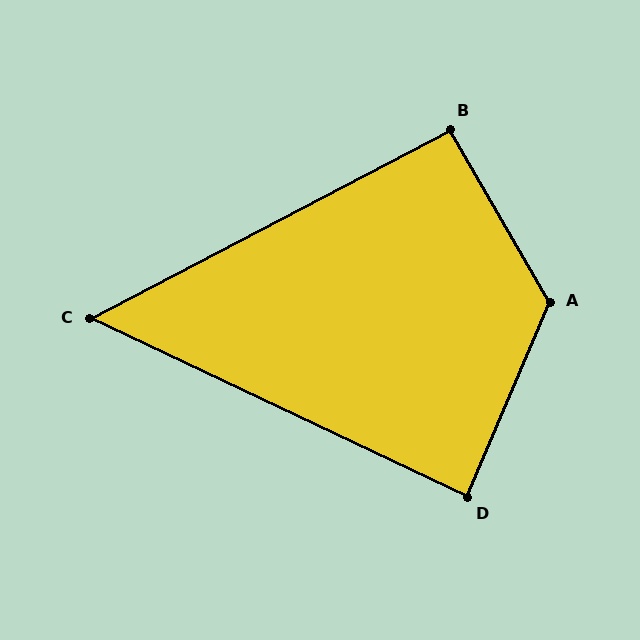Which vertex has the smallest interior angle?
C, at approximately 53 degrees.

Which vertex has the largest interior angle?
A, at approximately 127 degrees.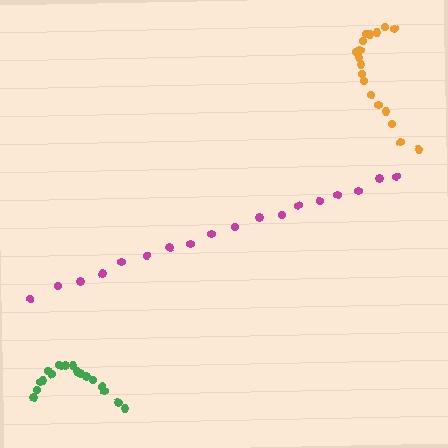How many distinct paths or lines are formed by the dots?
There are 3 distinct paths.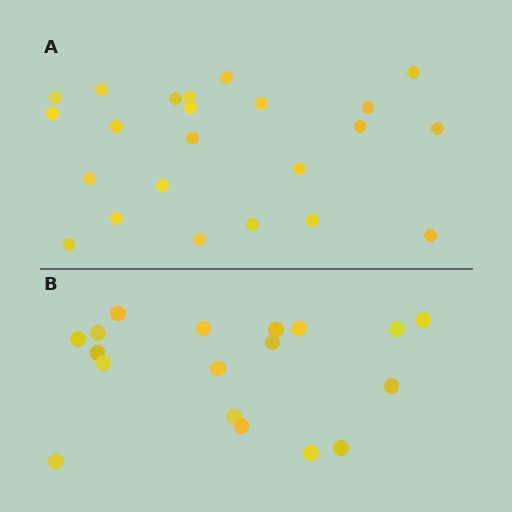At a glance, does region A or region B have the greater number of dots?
Region A (the top region) has more dots.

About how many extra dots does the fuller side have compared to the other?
Region A has about 5 more dots than region B.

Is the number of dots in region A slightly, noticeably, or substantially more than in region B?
Region A has noticeably more, but not dramatically so. The ratio is roughly 1.3 to 1.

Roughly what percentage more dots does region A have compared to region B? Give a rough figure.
About 30% more.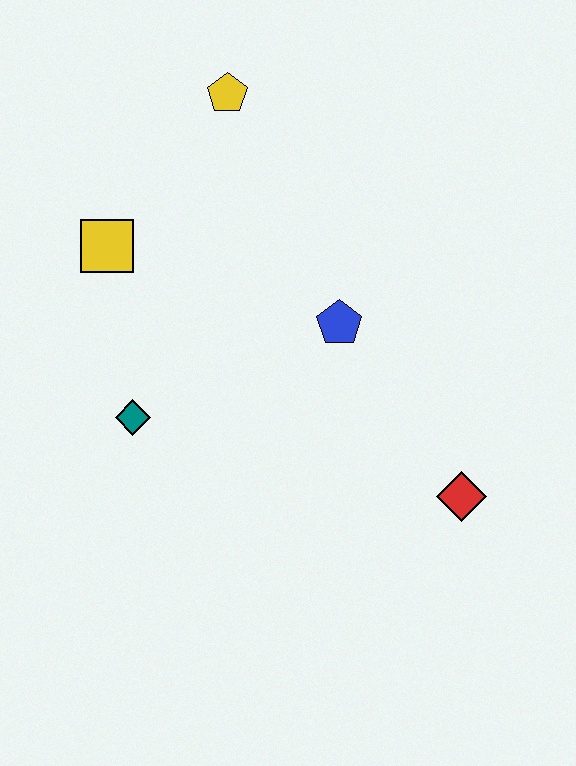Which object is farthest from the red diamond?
The yellow pentagon is farthest from the red diamond.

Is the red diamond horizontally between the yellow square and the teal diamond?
No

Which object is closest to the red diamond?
The blue pentagon is closest to the red diamond.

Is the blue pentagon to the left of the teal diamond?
No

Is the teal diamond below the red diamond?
No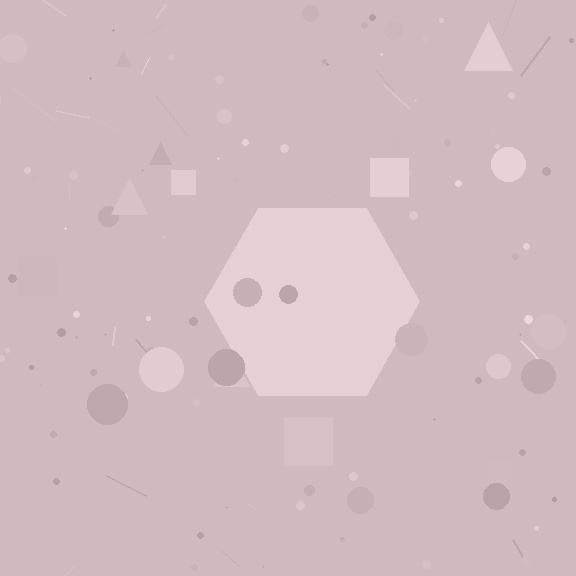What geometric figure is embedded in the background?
A hexagon is embedded in the background.